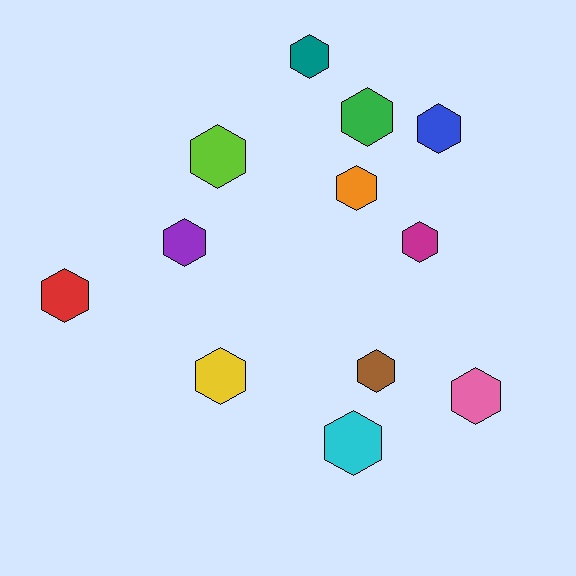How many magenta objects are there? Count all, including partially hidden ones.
There is 1 magenta object.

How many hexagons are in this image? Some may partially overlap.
There are 12 hexagons.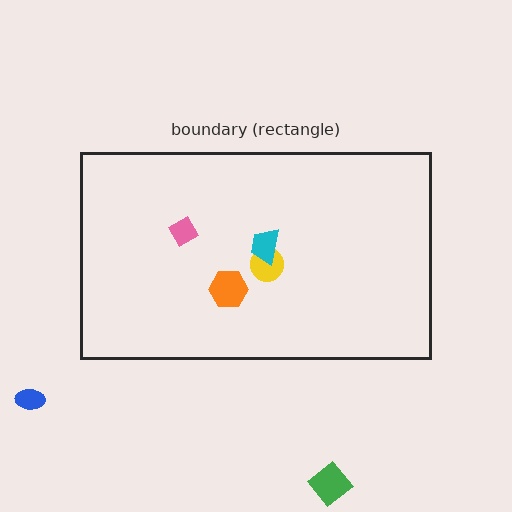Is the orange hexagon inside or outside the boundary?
Inside.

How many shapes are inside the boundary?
4 inside, 2 outside.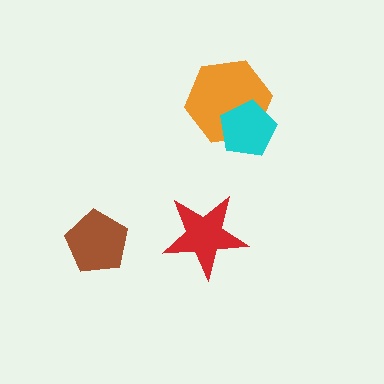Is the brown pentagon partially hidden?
No, no other shape covers it.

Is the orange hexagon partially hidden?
Yes, it is partially covered by another shape.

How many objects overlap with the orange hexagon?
1 object overlaps with the orange hexagon.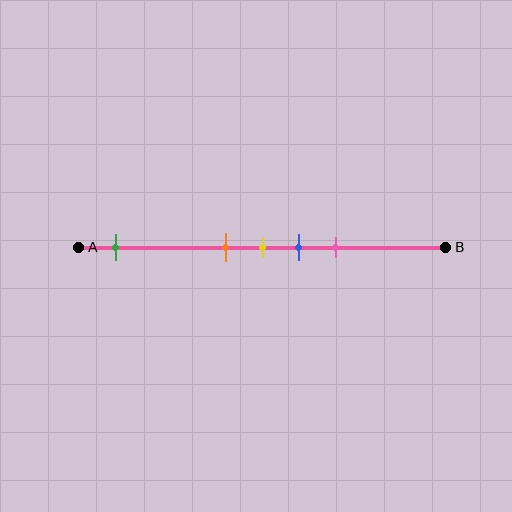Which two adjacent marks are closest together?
The orange and yellow marks are the closest adjacent pair.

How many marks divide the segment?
There are 5 marks dividing the segment.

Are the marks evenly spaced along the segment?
No, the marks are not evenly spaced.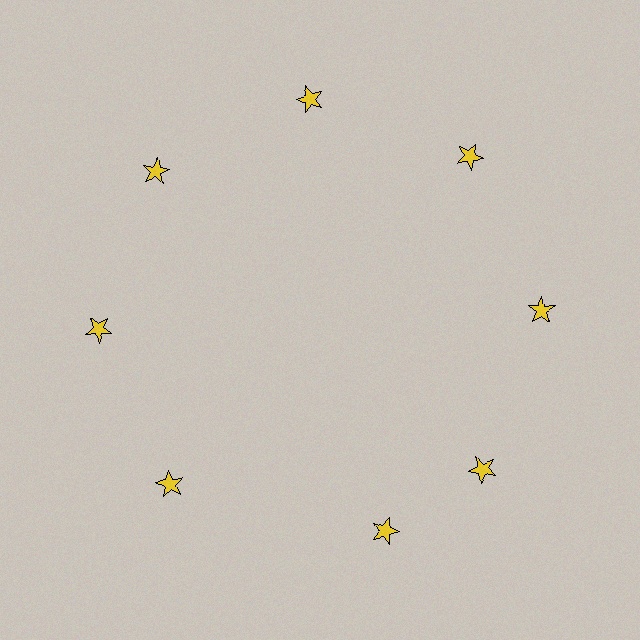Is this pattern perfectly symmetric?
No. The 8 yellow stars are arranged in a ring, but one element near the 6 o'clock position is rotated out of alignment along the ring, breaking the 8-fold rotational symmetry.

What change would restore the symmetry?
The symmetry would be restored by rotating it back into even spacing with its neighbors so that all 8 stars sit at equal angles and equal distance from the center.